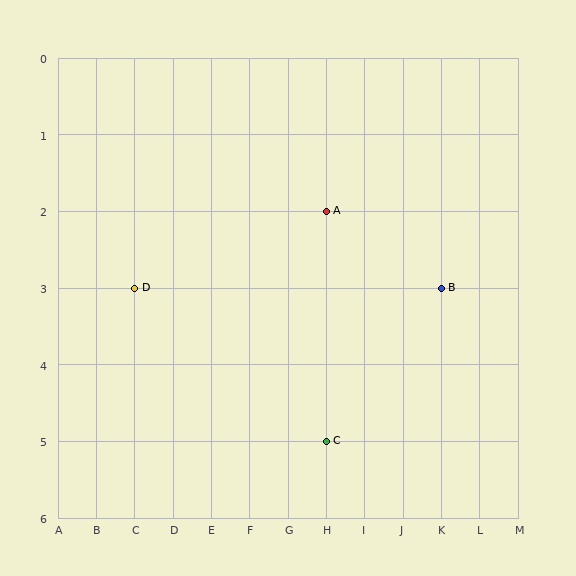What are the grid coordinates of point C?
Point C is at grid coordinates (H, 5).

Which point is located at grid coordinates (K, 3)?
Point B is at (K, 3).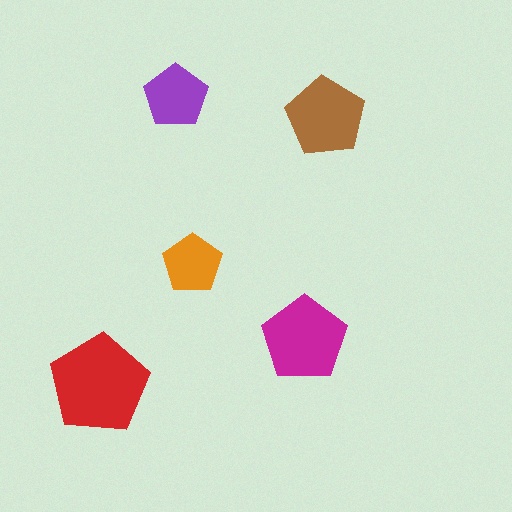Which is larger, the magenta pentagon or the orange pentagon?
The magenta one.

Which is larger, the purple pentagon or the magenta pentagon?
The magenta one.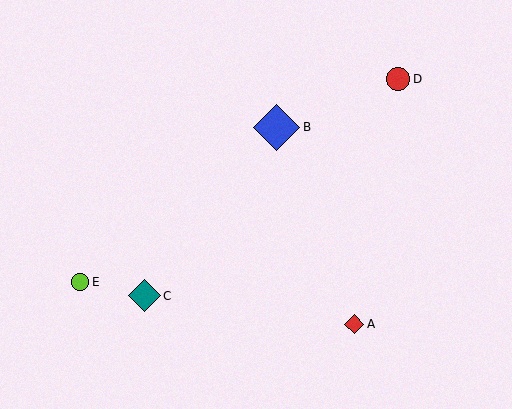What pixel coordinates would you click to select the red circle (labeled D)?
Click at (398, 79) to select the red circle D.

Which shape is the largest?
The blue diamond (labeled B) is the largest.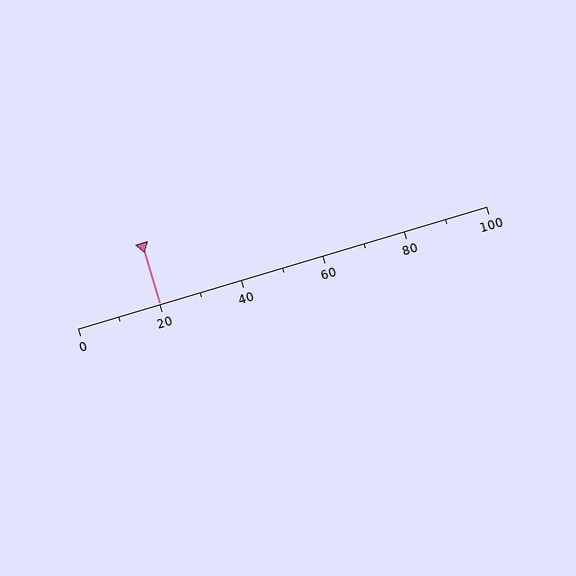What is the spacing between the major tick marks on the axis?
The major ticks are spaced 20 apart.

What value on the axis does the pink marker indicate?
The marker indicates approximately 20.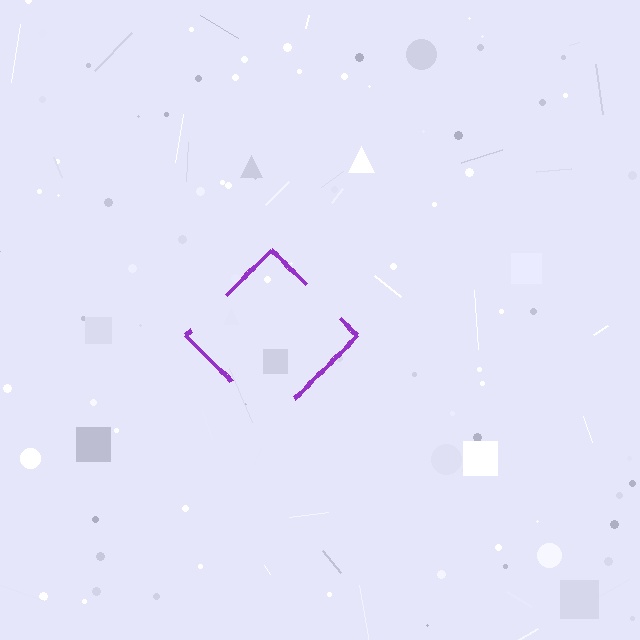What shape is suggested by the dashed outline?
The dashed outline suggests a diamond.